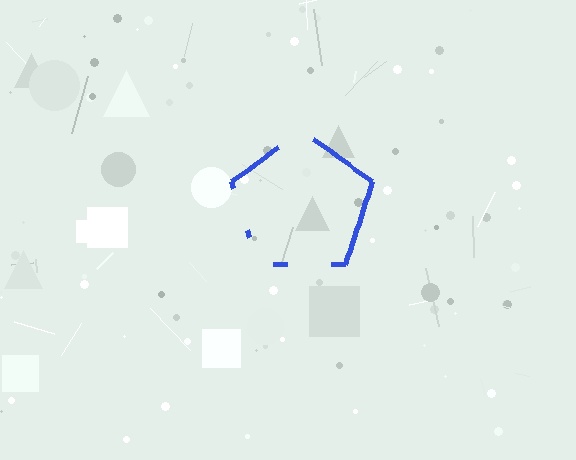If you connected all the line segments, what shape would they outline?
They would outline a pentagon.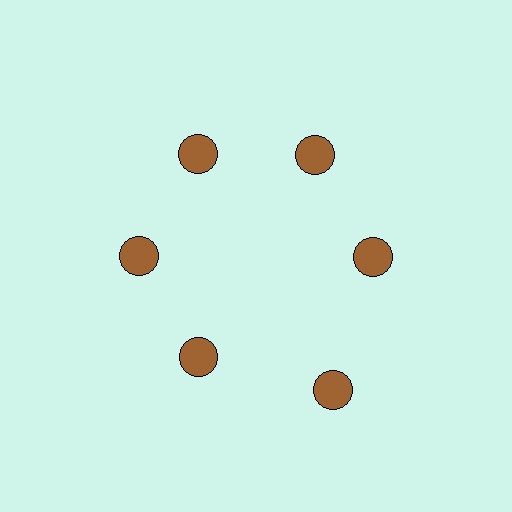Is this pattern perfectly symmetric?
No. The 6 brown circles are arranged in a ring, but one element near the 5 o'clock position is pushed outward from the center, breaking the 6-fold rotational symmetry.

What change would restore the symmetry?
The symmetry would be restored by moving it inward, back onto the ring so that all 6 circles sit at equal angles and equal distance from the center.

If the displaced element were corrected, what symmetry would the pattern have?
It would have 6-fold rotational symmetry — the pattern would map onto itself every 60 degrees.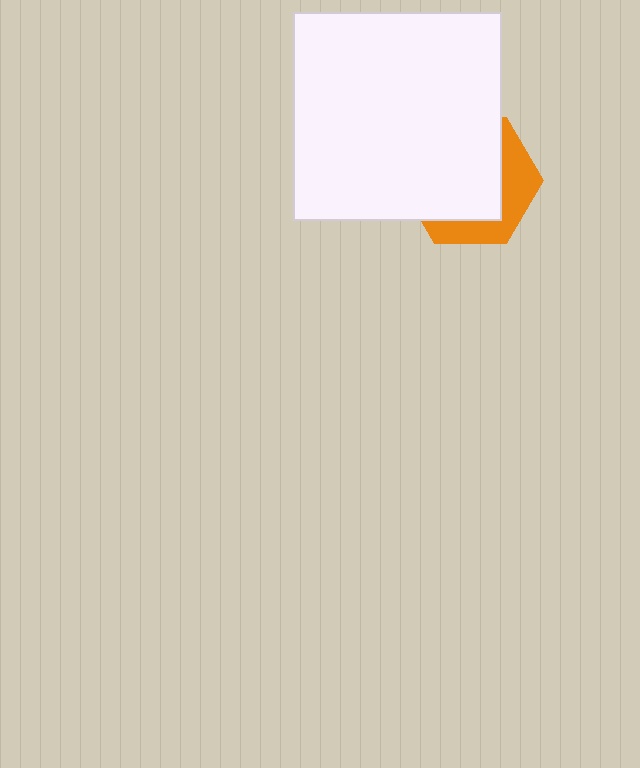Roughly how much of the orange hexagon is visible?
A small part of it is visible (roughly 34%).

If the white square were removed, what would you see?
You would see the complete orange hexagon.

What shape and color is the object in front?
The object in front is a white square.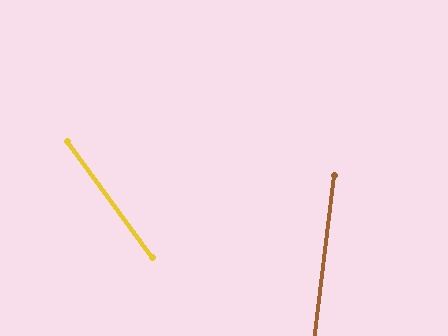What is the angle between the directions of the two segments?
Approximately 43 degrees.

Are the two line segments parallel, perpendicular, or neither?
Neither parallel nor perpendicular — they differ by about 43°.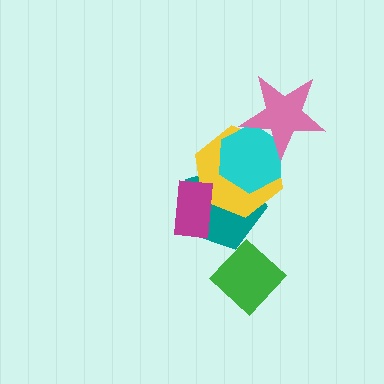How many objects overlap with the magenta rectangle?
2 objects overlap with the magenta rectangle.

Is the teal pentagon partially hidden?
Yes, it is partially covered by another shape.